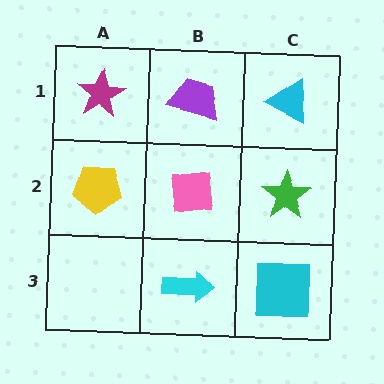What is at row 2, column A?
A yellow pentagon.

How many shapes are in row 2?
3 shapes.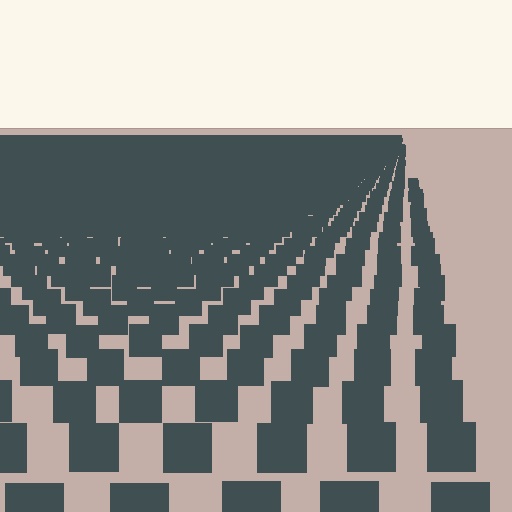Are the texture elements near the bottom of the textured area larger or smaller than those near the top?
Larger. Near the bottom, elements are closer to the viewer and appear at a bigger on-screen size.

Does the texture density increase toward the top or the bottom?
Density increases toward the top.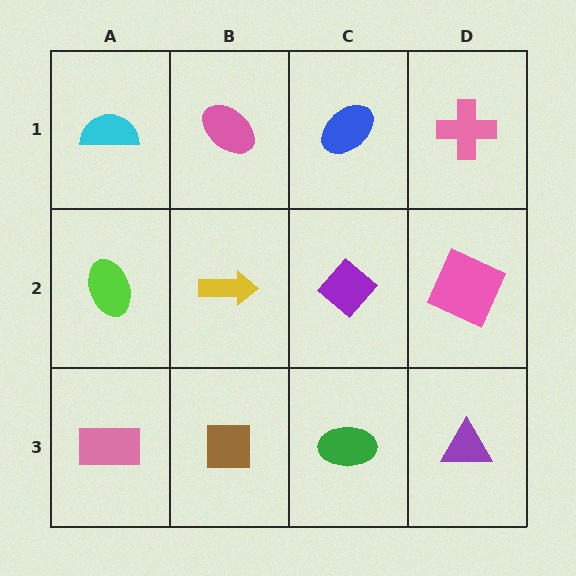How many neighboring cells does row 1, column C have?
3.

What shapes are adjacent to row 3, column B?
A yellow arrow (row 2, column B), a pink rectangle (row 3, column A), a green ellipse (row 3, column C).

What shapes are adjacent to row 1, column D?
A pink square (row 2, column D), a blue ellipse (row 1, column C).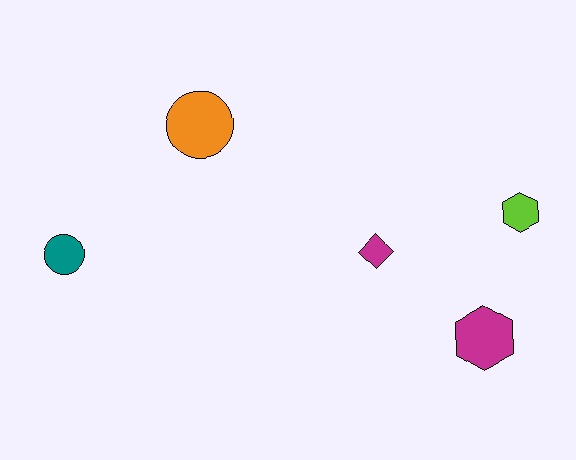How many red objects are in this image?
There are no red objects.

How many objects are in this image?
There are 5 objects.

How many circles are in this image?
There are 2 circles.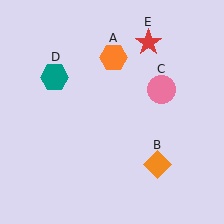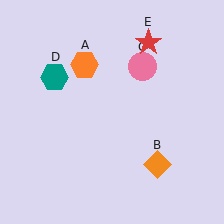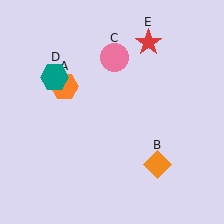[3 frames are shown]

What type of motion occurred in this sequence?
The orange hexagon (object A), pink circle (object C) rotated counterclockwise around the center of the scene.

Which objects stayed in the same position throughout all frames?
Orange diamond (object B) and teal hexagon (object D) and red star (object E) remained stationary.